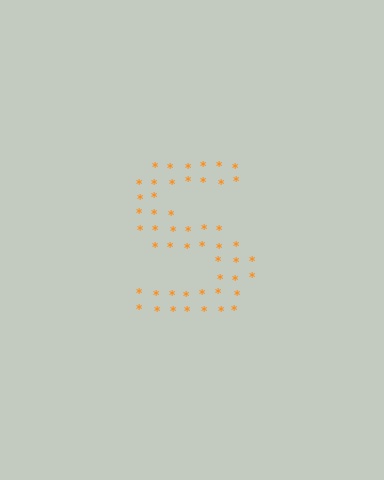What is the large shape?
The large shape is the letter S.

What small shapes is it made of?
It is made of small asterisks.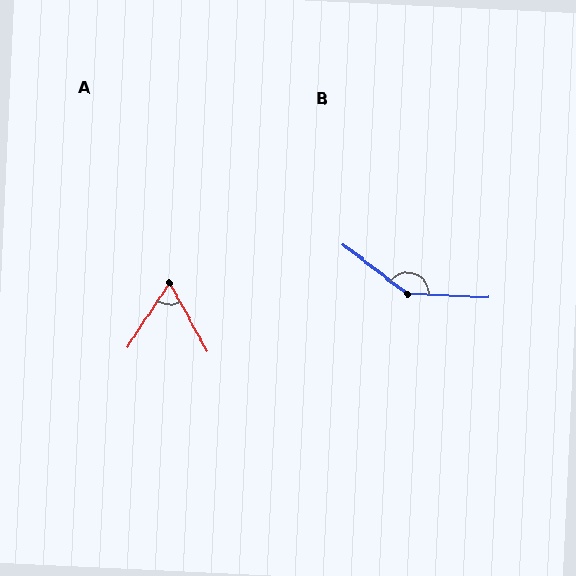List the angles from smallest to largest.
A (62°), B (145°).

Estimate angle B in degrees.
Approximately 145 degrees.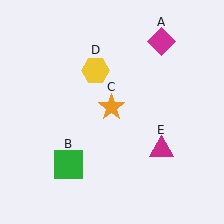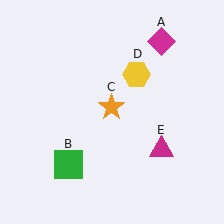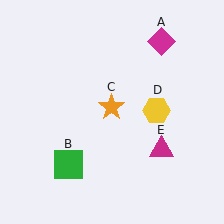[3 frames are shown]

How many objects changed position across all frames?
1 object changed position: yellow hexagon (object D).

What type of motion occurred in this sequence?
The yellow hexagon (object D) rotated clockwise around the center of the scene.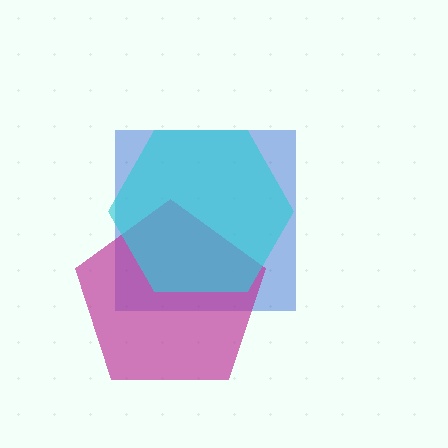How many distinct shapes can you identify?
There are 3 distinct shapes: a blue square, a magenta pentagon, a cyan hexagon.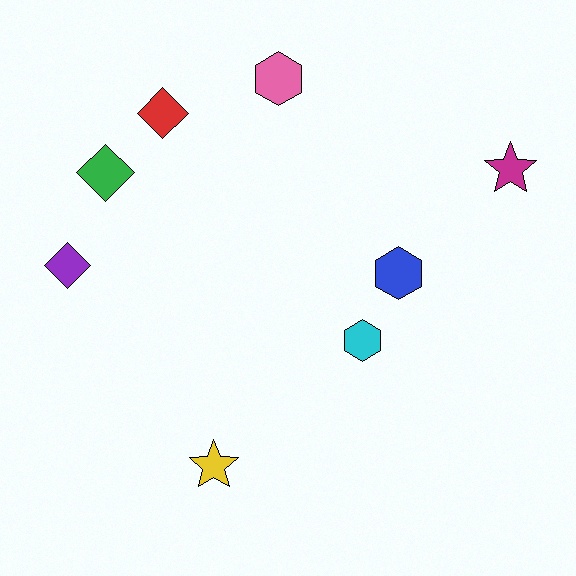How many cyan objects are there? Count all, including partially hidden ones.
There is 1 cyan object.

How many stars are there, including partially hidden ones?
There are 2 stars.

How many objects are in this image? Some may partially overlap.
There are 8 objects.